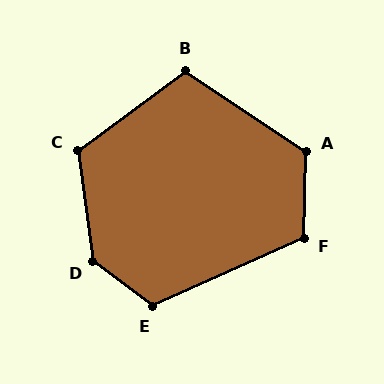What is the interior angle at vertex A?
Approximately 122 degrees (obtuse).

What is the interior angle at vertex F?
Approximately 116 degrees (obtuse).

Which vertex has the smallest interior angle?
B, at approximately 110 degrees.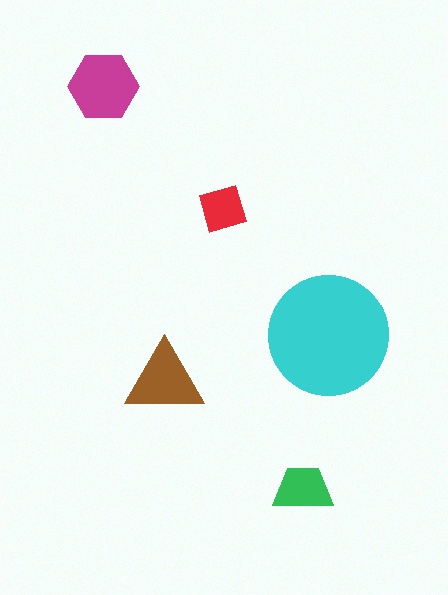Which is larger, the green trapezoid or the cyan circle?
The cyan circle.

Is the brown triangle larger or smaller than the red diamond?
Larger.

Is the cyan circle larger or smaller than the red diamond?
Larger.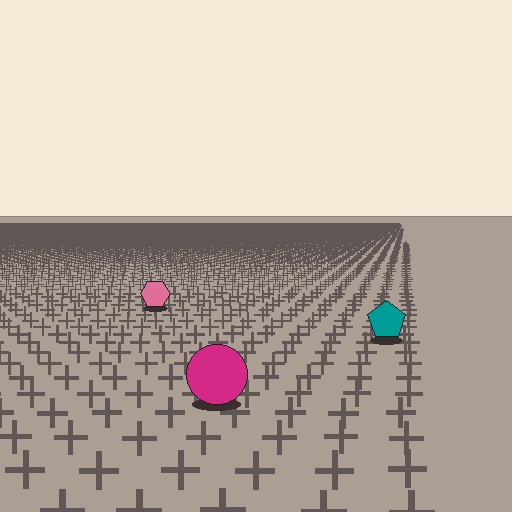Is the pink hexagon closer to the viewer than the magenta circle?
No. The magenta circle is closer — you can tell from the texture gradient: the ground texture is coarser near it.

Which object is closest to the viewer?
The magenta circle is closest. The texture marks near it are larger and more spread out.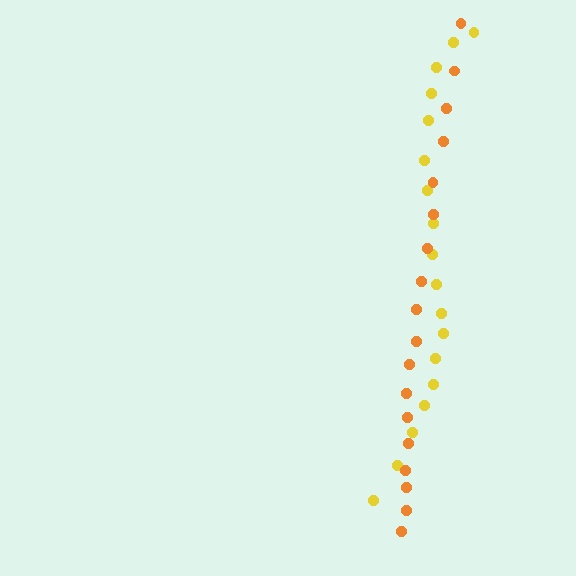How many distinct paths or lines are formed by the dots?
There are 2 distinct paths.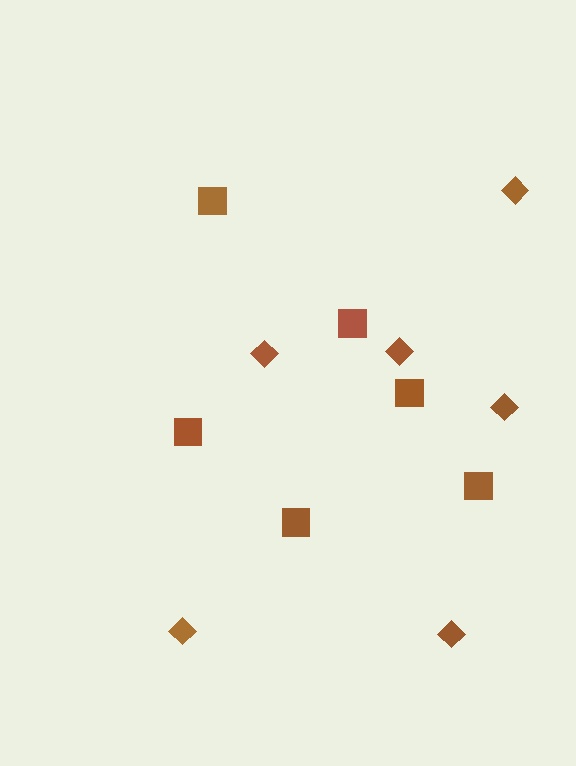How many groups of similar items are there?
There are 2 groups: one group of diamonds (6) and one group of squares (6).